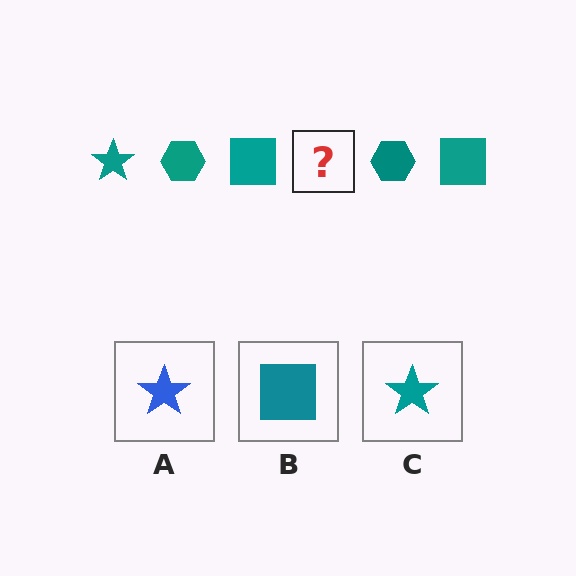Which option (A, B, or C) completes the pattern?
C.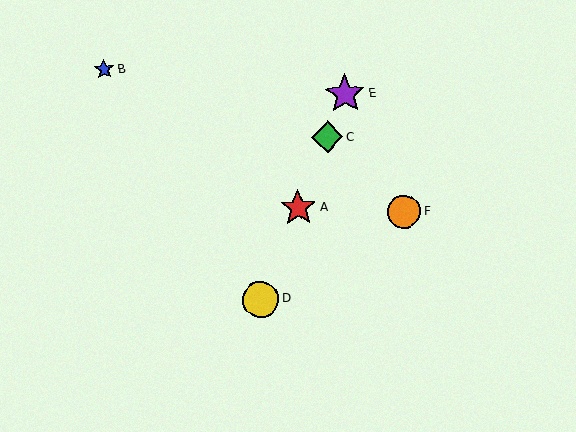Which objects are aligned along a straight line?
Objects A, C, D, E are aligned along a straight line.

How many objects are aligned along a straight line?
4 objects (A, C, D, E) are aligned along a straight line.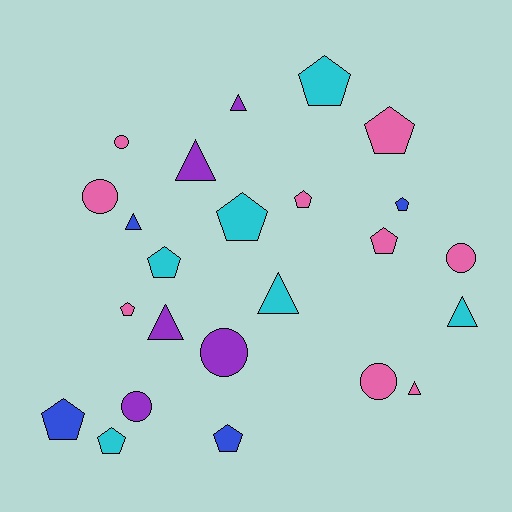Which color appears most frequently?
Pink, with 9 objects.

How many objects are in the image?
There are 24 objects.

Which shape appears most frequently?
Pentagon, with 11 objects.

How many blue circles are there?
There are no blue circles.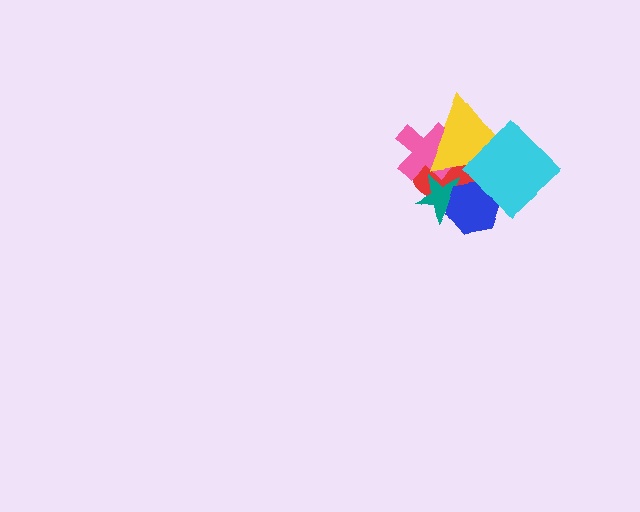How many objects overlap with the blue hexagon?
4 objects overlap with the blue hexagon.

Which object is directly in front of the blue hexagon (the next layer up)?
The yellow triangle is directly in front of the blue hexagon.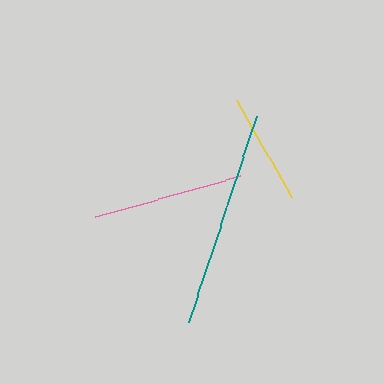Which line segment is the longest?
The teal line is the longest at approximately 217 pixels.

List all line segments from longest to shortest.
From longest to shortest: teal, pink, yellow.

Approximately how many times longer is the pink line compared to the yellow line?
The pink line is approximately 1.4 times the length of the yellow line.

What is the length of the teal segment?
The teal segment is approximately 217 pixels long.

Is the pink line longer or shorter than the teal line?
The teal line is longer than the pink line.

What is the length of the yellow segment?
The yellow segment is approximately 111 pixels long.